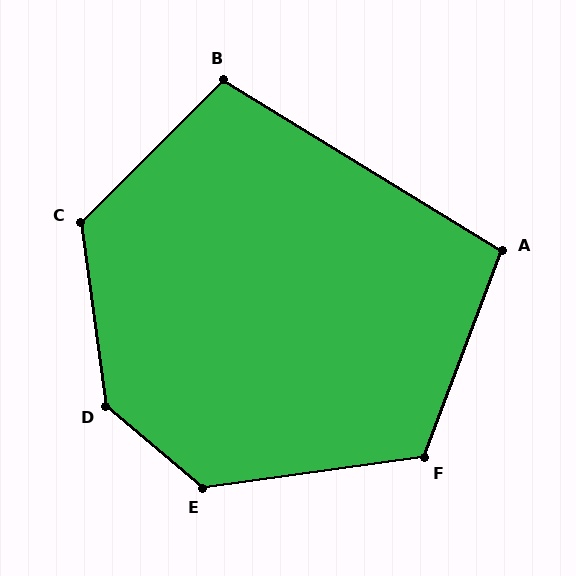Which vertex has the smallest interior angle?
A, at approximately 101 degrees.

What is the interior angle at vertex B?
Approximately 104 degrees (obtuse).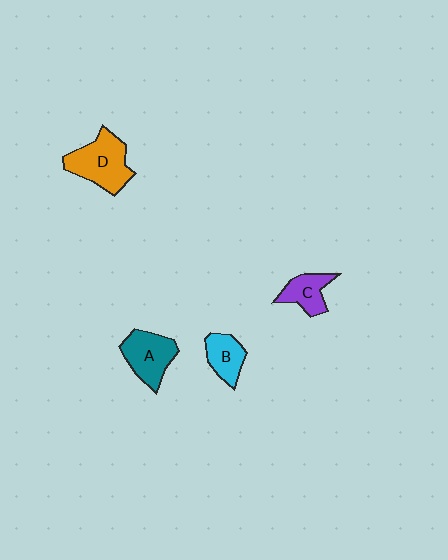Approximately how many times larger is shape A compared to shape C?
Approximately 1.4 times.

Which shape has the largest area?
Shape D (orange).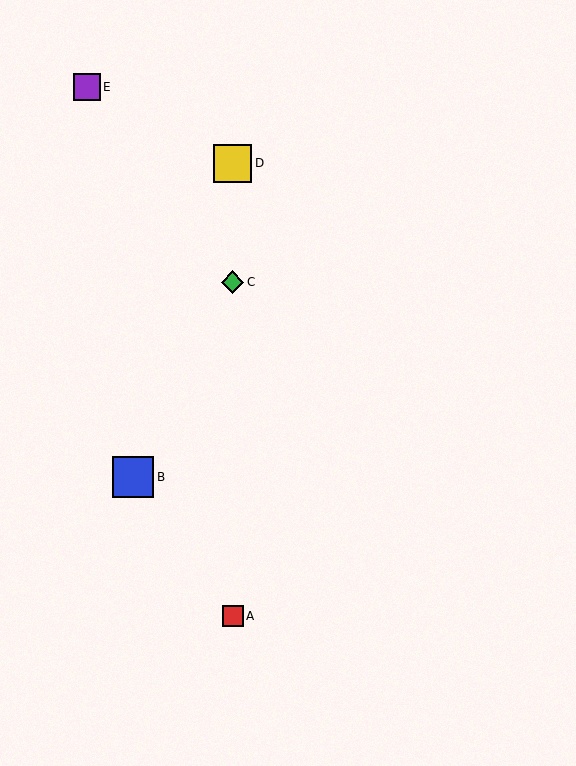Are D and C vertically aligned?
Yes, both are at x≈233.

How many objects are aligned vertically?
3 objects (A, C, D) are aligned vertically.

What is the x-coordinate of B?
Object B is at x≈133.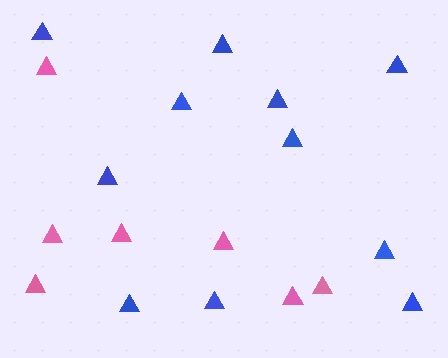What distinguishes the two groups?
There are 2 groups: one group of pink triangles (7) and one group of blue triangles (11).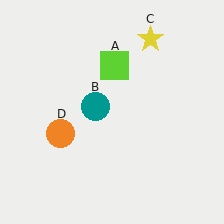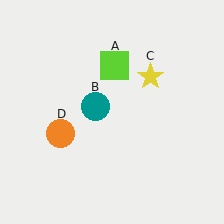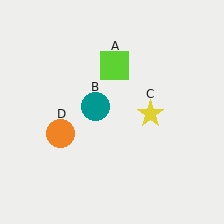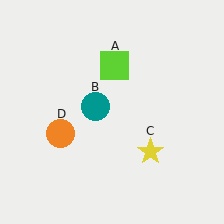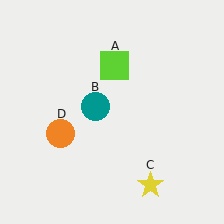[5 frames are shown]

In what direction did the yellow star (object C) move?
The yellow star (object C) moved down.